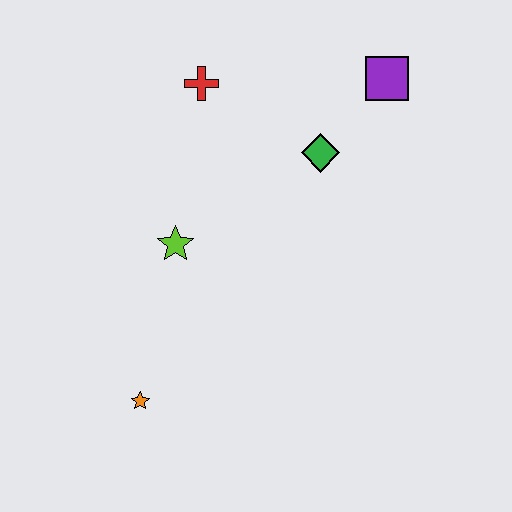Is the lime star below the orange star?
No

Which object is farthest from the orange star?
The purple square is farthest from the orange star.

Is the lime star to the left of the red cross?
Yes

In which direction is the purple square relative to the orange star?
The purple square is above the orange star.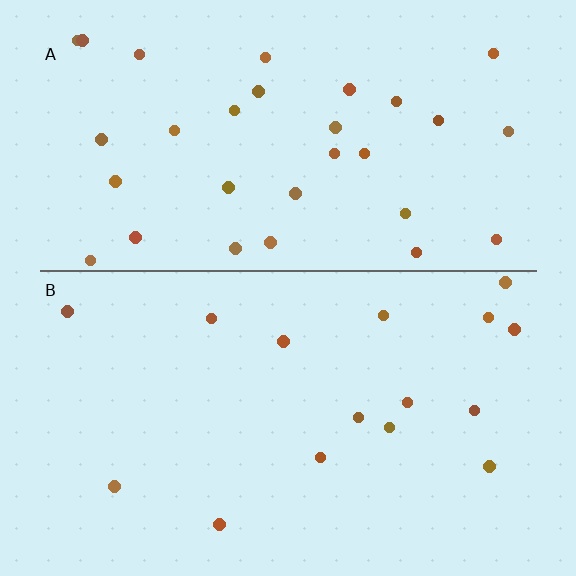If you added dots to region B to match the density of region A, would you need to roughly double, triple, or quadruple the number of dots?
Approximately double.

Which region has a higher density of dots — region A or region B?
A (the top).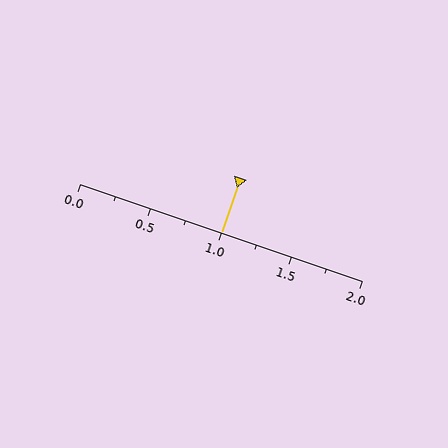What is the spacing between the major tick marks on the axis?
The major ticks are spaced 0.5 apart.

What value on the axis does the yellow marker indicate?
The marker indicates approximately 1.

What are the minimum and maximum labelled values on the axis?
The axis runs from 0.0 to 2.0.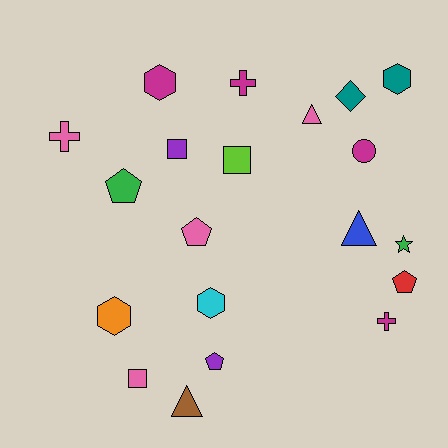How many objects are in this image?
There are 20 objects.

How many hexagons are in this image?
There are 4 hexagons.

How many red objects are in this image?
There is 1 red object.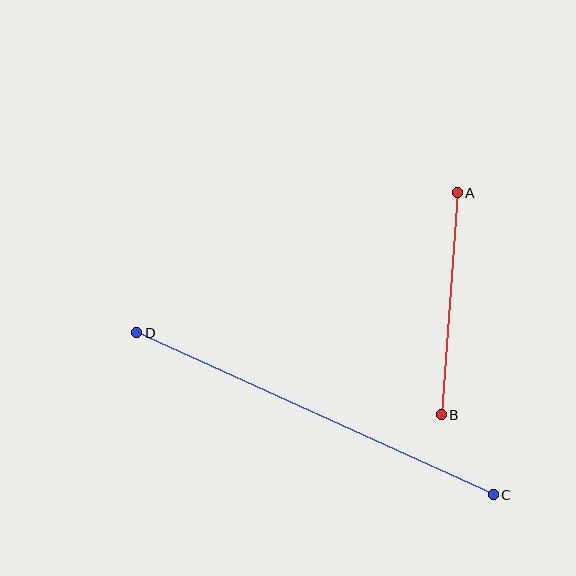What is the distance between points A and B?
The distance is approximately 223 pixels.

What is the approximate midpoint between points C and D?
The midpoint is at approximately (315, 414) pixels.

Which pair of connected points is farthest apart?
Points C and D are farthest apart.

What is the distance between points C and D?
The distance is approximately 392 pixels.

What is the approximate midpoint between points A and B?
The midpoint is at approximately (449, 304) pixels.